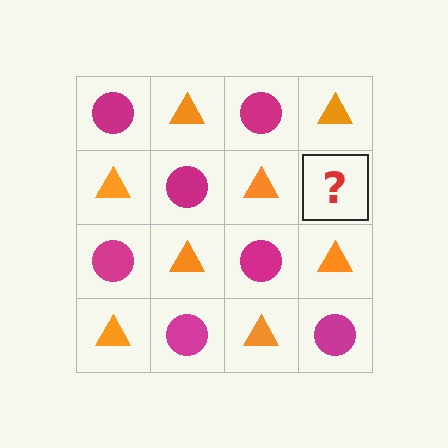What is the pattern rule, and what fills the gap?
The rule is that it alternates magenta circle and orange triangle in a checkerboard pattern. The gap should be filled with a magenta circle.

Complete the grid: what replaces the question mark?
The question mark should be replaced with a magenta circle.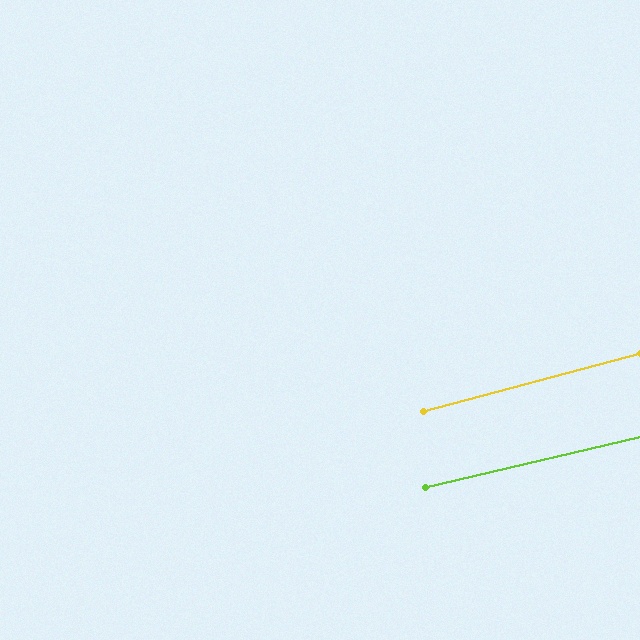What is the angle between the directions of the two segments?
Approximately 1 degree.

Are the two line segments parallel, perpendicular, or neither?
Parallel — their directions differ by only 1.4°.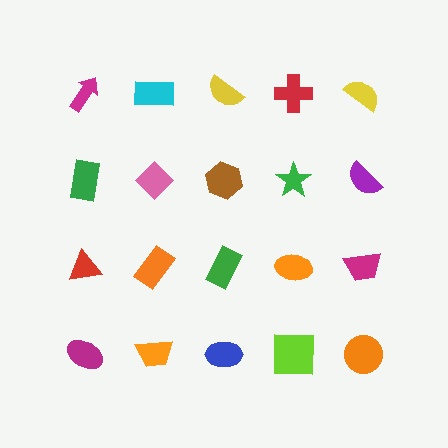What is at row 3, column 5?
A magenta trapezoid.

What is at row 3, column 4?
An orange ellipse.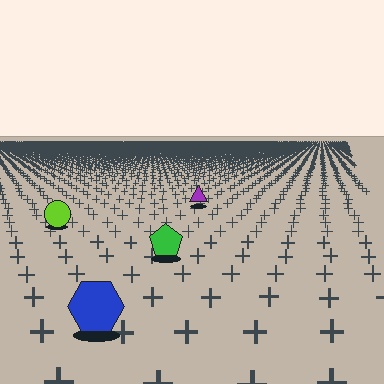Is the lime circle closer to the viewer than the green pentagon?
No. The green pentagon is closer — you can tell from the texture gradient: the ground texture is coarser near it.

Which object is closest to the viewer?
The blue hexagon is closest. The texture marks near it are larger and more spread out.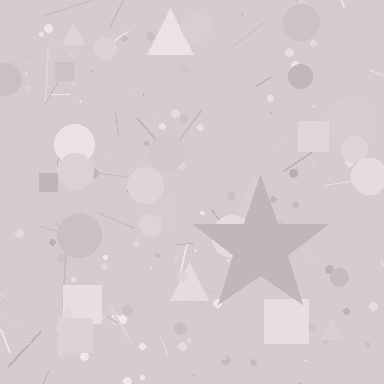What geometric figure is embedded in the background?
A star is embedded in the background.